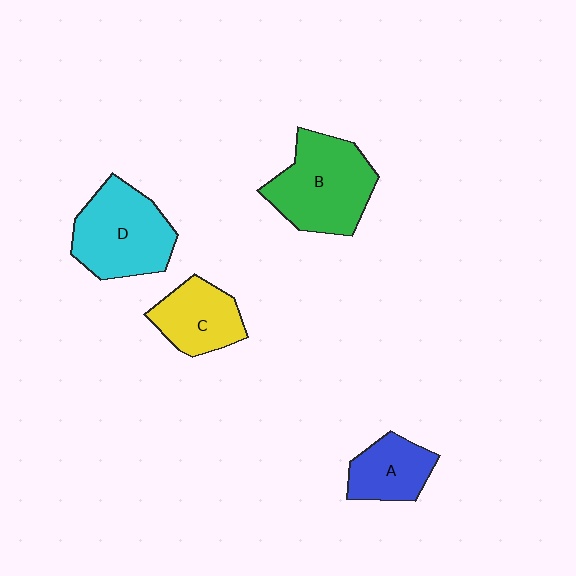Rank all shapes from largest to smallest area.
From largest to smallest: B (green), D (cyan), C (yellow), A (blue).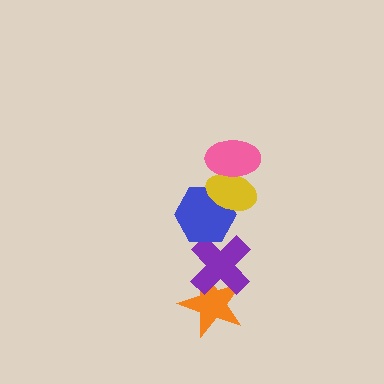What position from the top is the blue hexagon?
The blue hexagon is 3rd from the top.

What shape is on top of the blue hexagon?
The yellow ellipse is on top of the blue hexagon.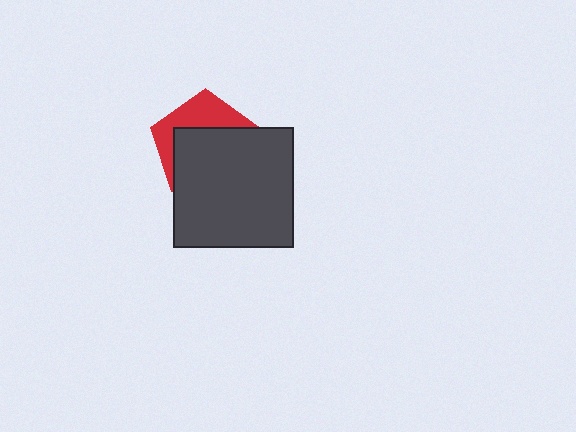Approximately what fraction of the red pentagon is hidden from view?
Roughly 62% of the red pentagon is hidden behind the dark gray square.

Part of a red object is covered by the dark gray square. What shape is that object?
It is a pentagon.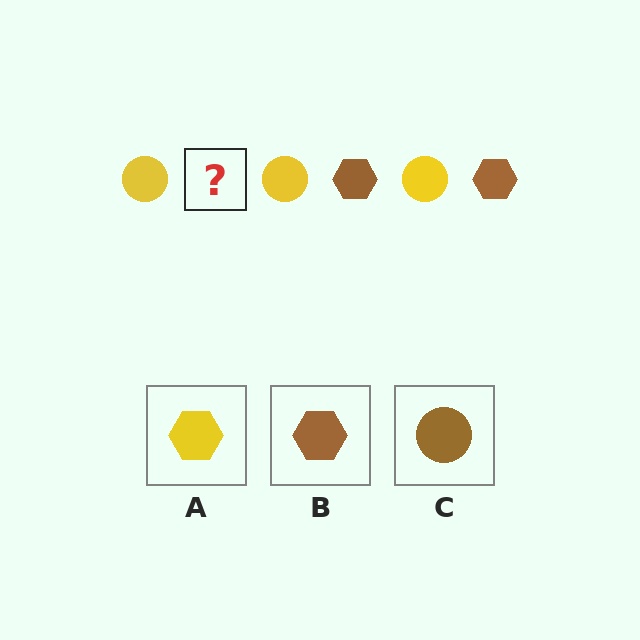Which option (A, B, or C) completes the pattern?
B.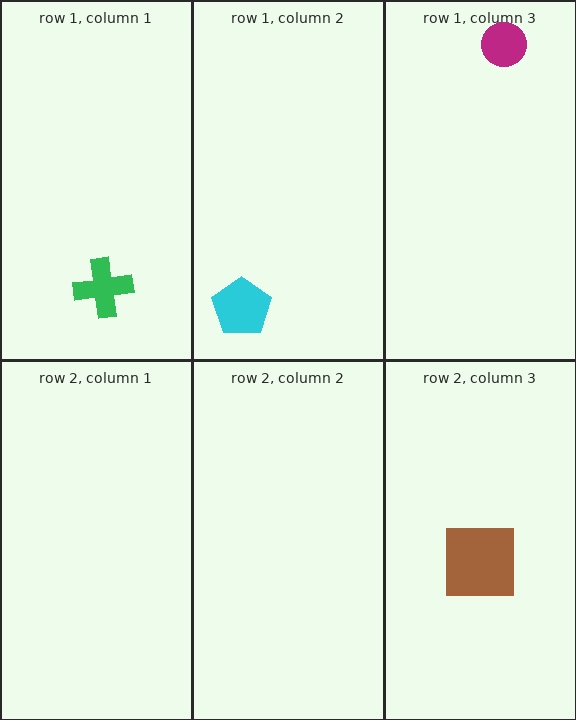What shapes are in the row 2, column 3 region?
The brown square.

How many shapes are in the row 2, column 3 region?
1.